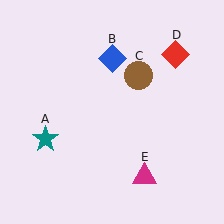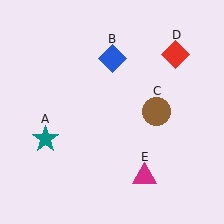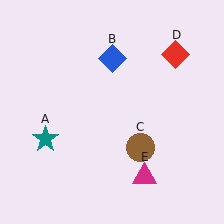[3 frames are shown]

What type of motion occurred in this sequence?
The brown circle (object C) rotated clockwise around the center of the scene.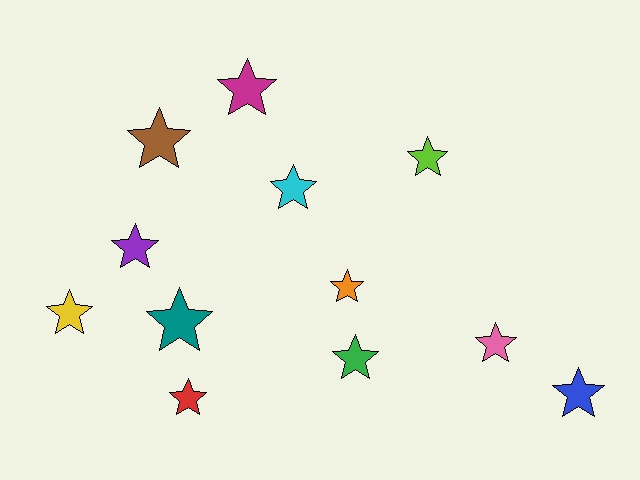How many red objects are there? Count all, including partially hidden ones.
There is 1 red object.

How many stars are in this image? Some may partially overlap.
There are 12 stars.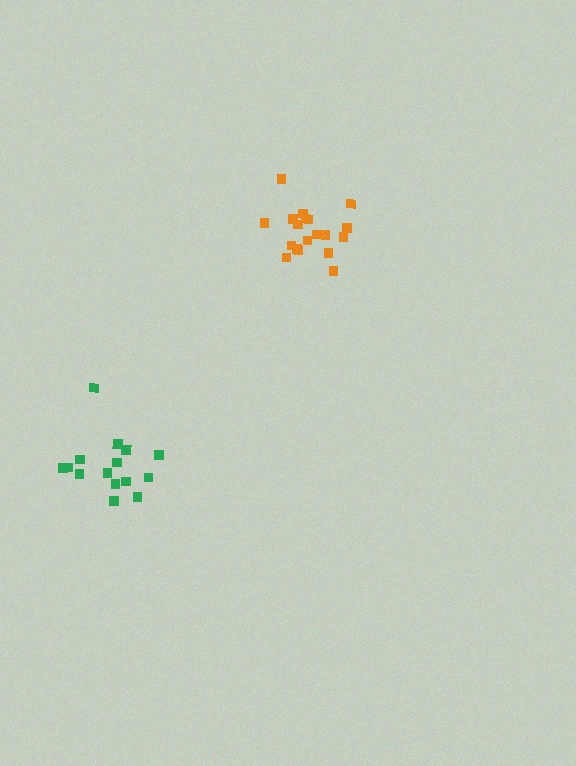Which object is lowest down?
The green cluster is bottommost.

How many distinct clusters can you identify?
There are 2 distinct clusters.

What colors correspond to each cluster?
The clusters are colored: orange, green.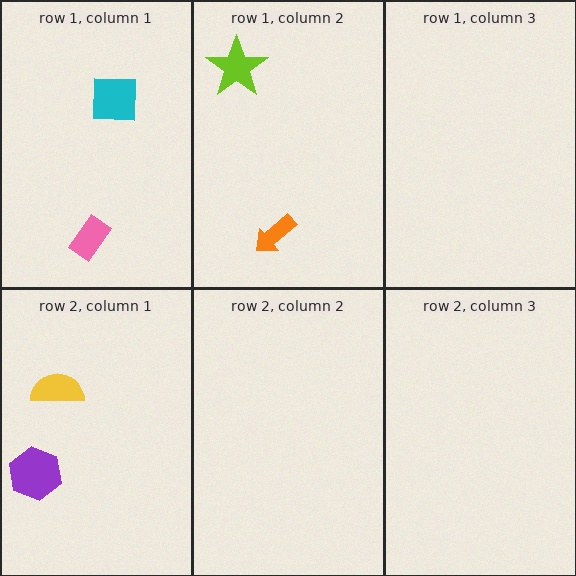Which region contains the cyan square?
The row 1, column 1 region.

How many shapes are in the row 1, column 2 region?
2.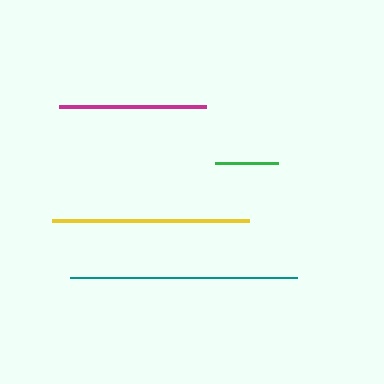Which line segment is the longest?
The teal line is the longest at approximately 227 pixels.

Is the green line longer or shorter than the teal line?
The teal line is longer than the green line.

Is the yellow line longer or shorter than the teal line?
The teal line is longer than the yellow line.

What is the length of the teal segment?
The teal segment is approximately 227 pixels long.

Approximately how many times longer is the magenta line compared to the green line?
The magenta line is approximately 2.3 times the length of the green line.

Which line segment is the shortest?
The green line is the shortest at approximately 63 pixels.